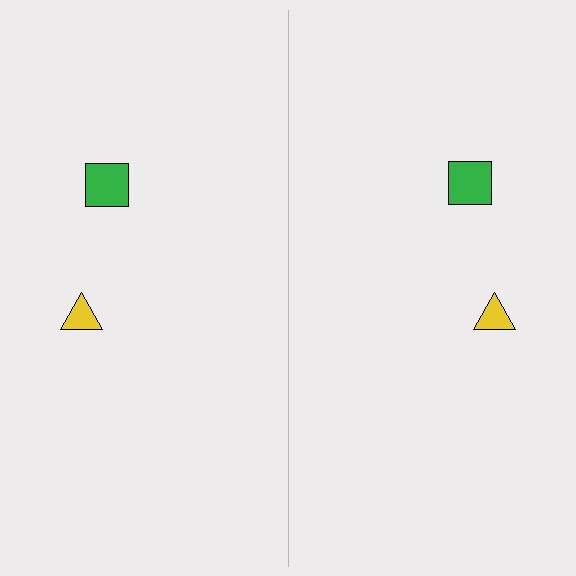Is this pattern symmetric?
Yes, this pattern has bilateral (reflection) symmetry.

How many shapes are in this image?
There are 4 shapes in this image.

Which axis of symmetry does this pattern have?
The pattern has a vertical axis of symmetry running through the center of the image.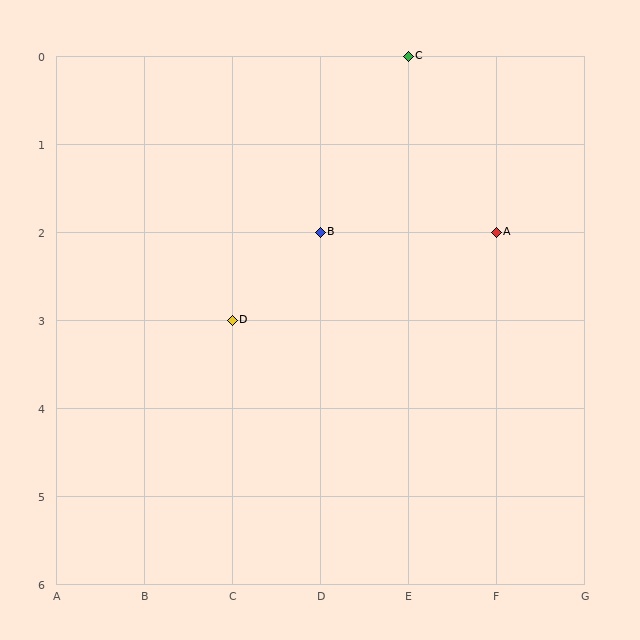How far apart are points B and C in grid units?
Points B and C are 1 column and 2 rows apart (about 2.2 grid units diagonally).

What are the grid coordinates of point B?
Point B is at grid coordinates (D, 2).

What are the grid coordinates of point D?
Point D is at grid coordinates (C, 3).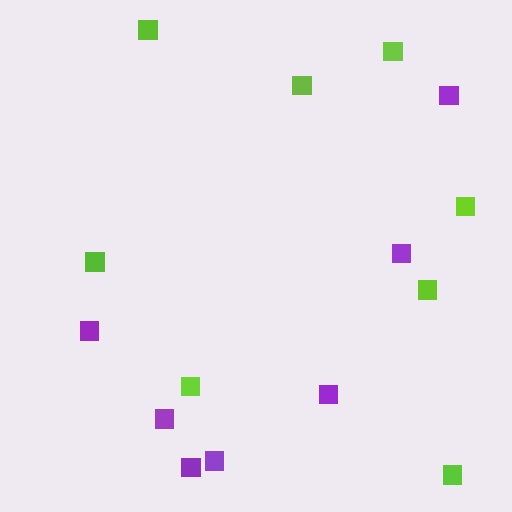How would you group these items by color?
There are 2 groups: one group of lime squares (8) and one group of purple squares (7).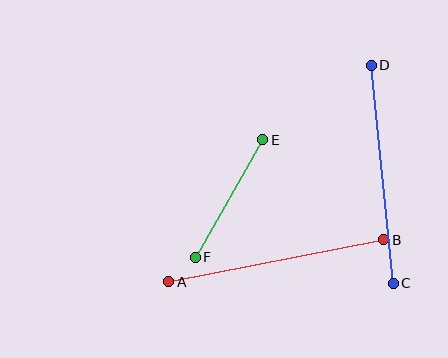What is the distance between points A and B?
The distance is approximately 219 pixels.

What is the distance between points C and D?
The distance is approximately 219 pixels.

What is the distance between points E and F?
The distance is approximately 135 pixels.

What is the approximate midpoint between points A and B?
The midpoint is at approximately (276, 261) pixels.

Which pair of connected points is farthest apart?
Points A and B are farthest apart.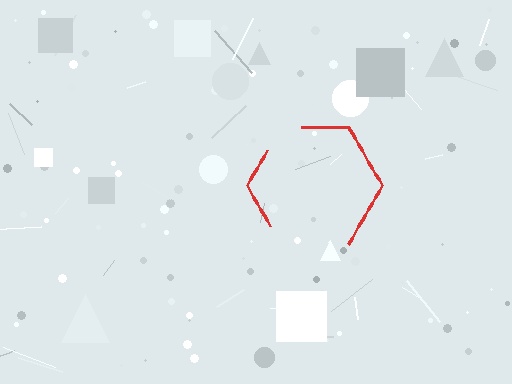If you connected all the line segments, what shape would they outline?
They would outline a hexagon.